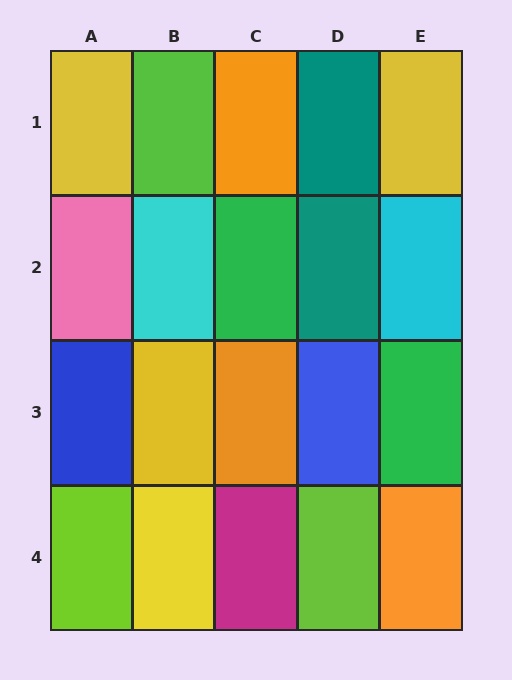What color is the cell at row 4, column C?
Magenta.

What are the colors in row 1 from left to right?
Yellow, lime, orange, teal, yellow.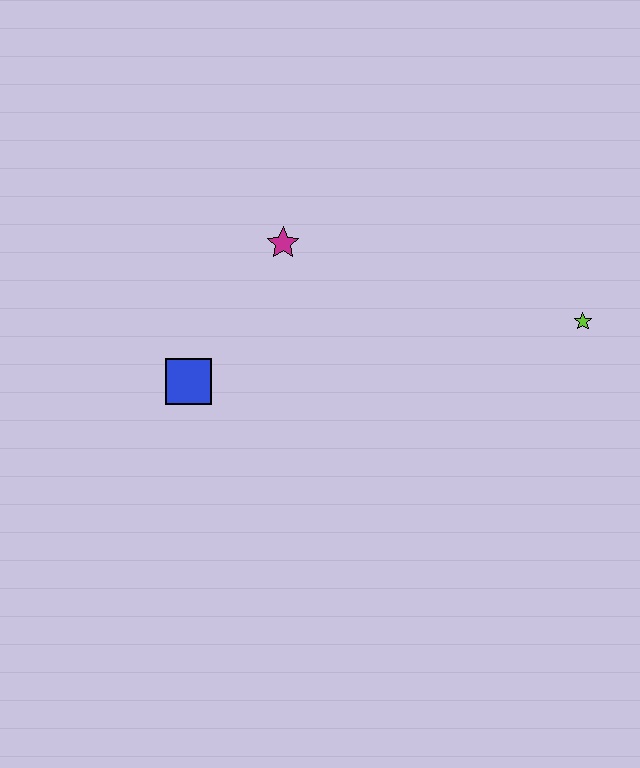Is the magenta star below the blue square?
No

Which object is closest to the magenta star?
The blue square is closest to the magenta star.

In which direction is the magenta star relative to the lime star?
The magenta star is to the left of the lime star.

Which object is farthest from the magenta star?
The lime star is farthest from the magenta star.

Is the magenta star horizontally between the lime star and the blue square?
Yes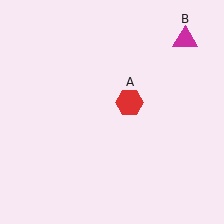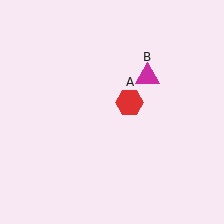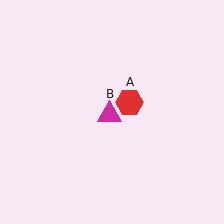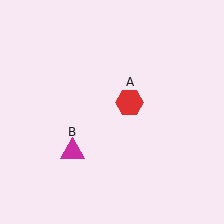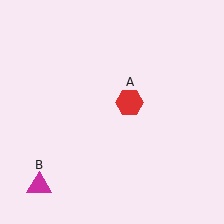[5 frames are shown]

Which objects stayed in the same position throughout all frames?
Red hexagon (object A) remained stationary.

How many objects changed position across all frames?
1 object changed position: magenta triangle (object B).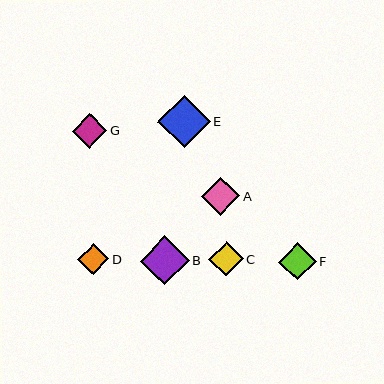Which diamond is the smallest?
Diamond D is the smallest with a size of approximately 31 pixels.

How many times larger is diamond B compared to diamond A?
Diamond B is approximately 1.3 times the size of diamond A.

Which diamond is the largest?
Diamond E is the largest with a size of approximately 53 pixels.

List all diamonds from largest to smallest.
From largest to smallest: E, B, A, F, C, G, D.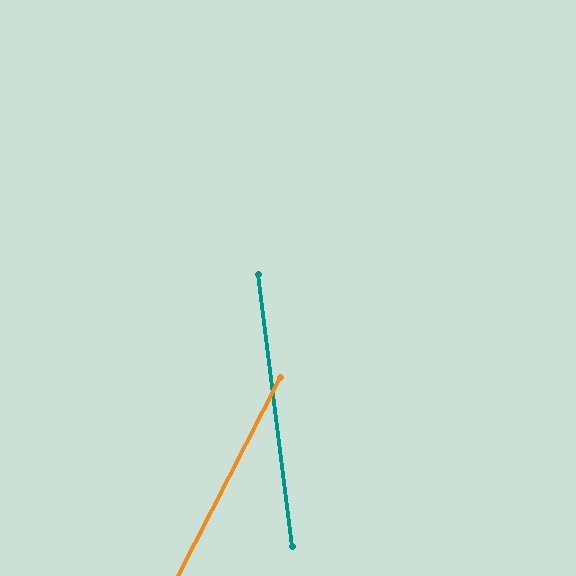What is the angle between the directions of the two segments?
Approximately 34 degrees.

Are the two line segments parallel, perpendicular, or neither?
Neither parallel nor perpendicular — they differ by about 34°.